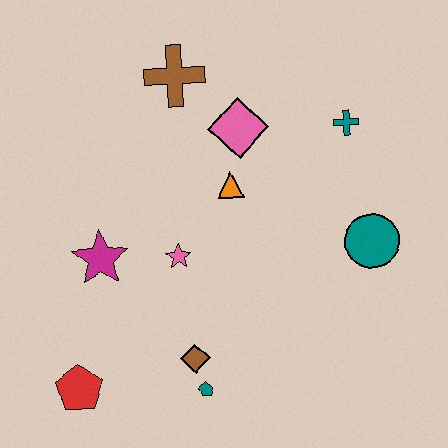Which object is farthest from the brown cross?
The red pentagon is farthest from the brown cross.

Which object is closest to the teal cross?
The pink diamond is closest to the teal cross.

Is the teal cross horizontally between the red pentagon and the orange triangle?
No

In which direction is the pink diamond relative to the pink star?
The pink diamond is above the pink star.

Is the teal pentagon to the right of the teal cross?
No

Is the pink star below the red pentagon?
No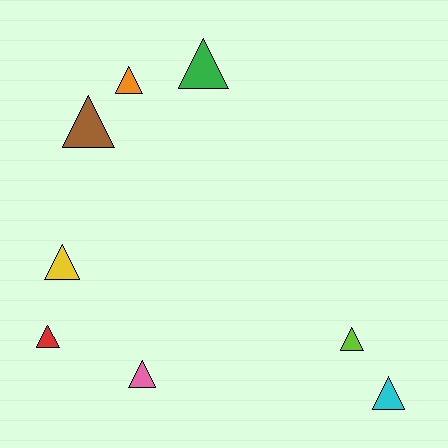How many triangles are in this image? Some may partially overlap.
There are 8 triangles.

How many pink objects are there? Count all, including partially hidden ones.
There is 1 pink object.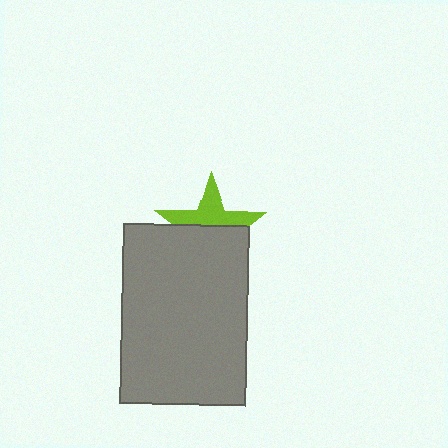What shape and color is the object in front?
The object in front is a gray rectangle.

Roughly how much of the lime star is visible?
About half of it is visible (roughly 46%).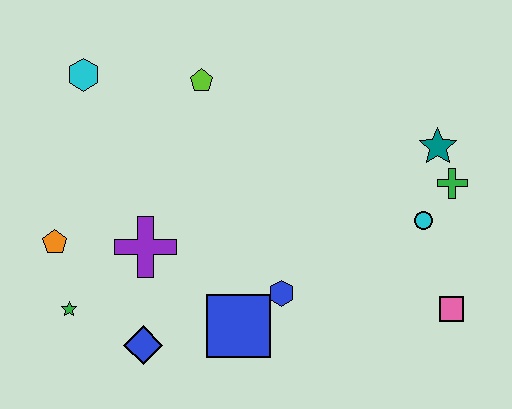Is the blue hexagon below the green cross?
Yes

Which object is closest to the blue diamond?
The green star is closest to the blue diamond.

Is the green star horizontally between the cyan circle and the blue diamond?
No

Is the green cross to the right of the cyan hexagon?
Yes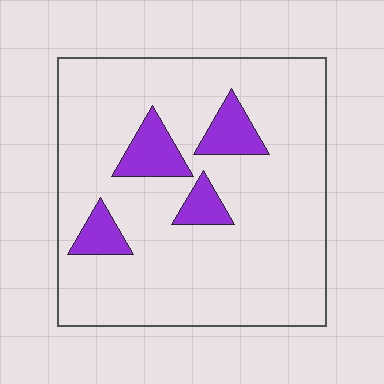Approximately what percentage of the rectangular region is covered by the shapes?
Approximately 15%.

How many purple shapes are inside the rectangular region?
4.